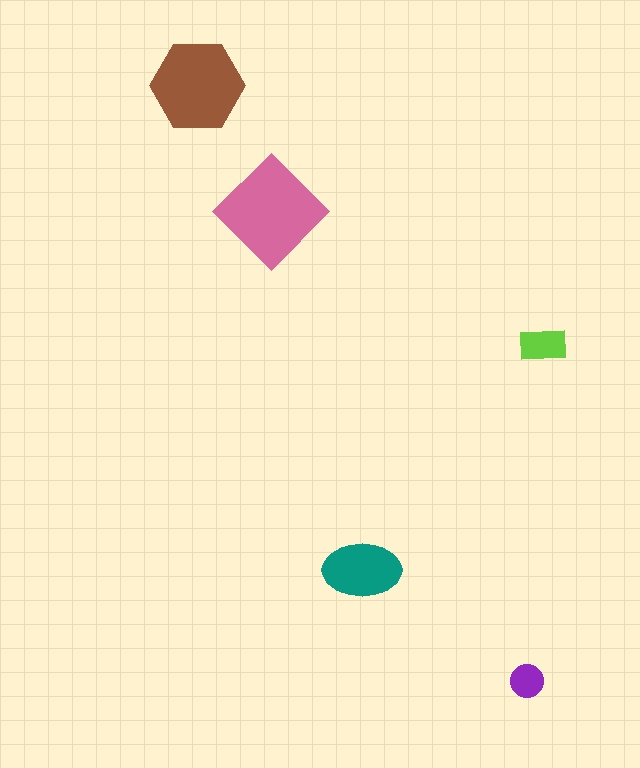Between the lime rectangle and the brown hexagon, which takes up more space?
The brown hexagon.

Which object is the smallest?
The purple circle.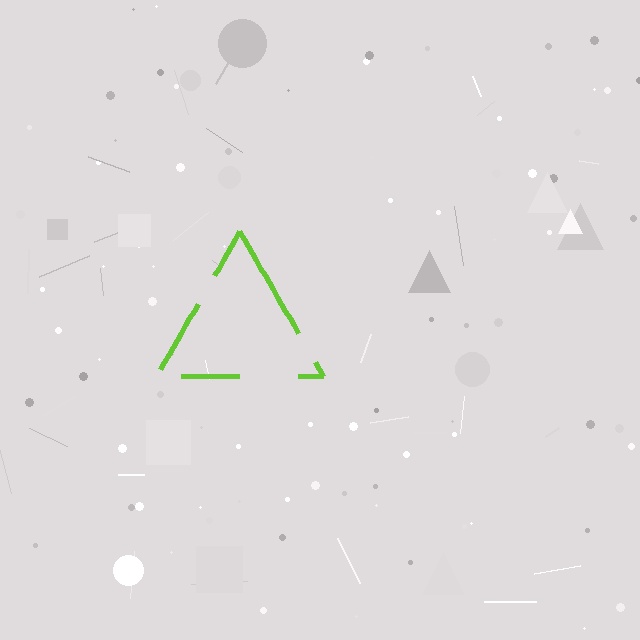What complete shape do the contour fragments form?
The contour fragments form a triangle.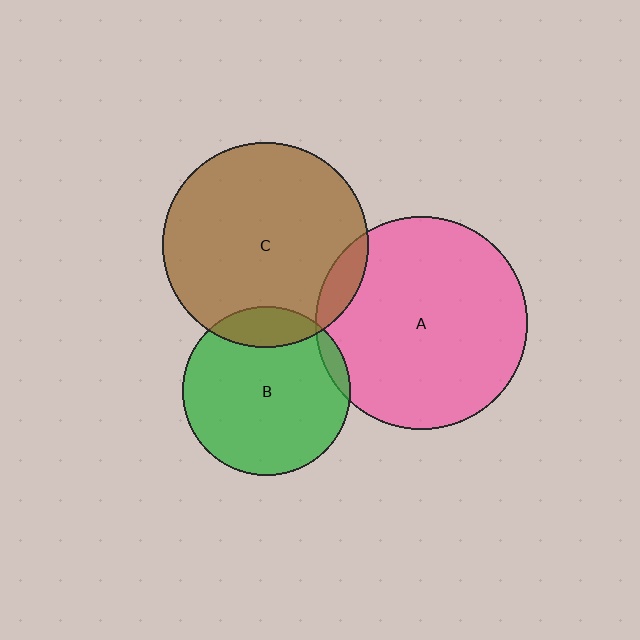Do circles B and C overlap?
Yes.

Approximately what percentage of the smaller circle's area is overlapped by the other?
Approximately 15%.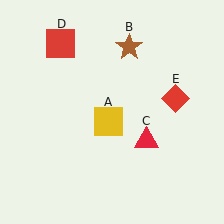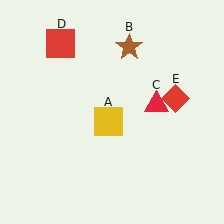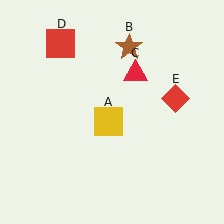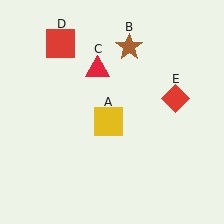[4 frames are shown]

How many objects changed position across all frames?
1 object changed position: red triangle (object C).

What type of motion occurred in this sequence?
The red triangle (object C) rotated counterclockwise around the center of the scene.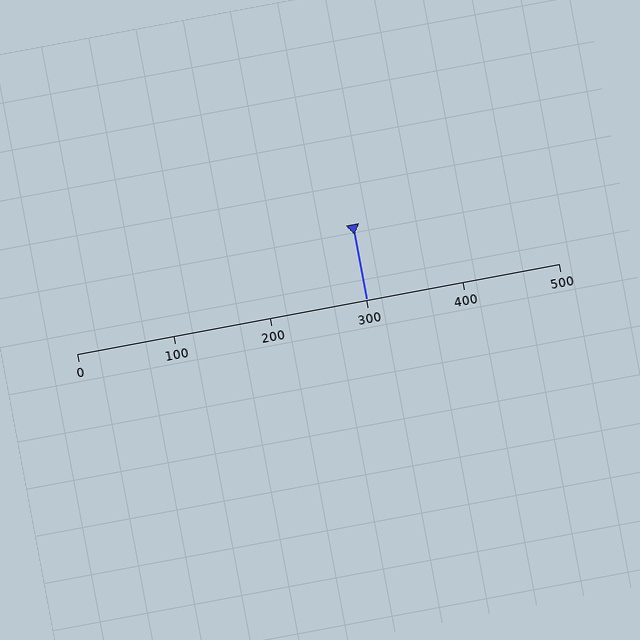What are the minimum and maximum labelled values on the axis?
The axis runs from 0 to 500.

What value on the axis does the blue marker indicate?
The marker indicates approximately 300.